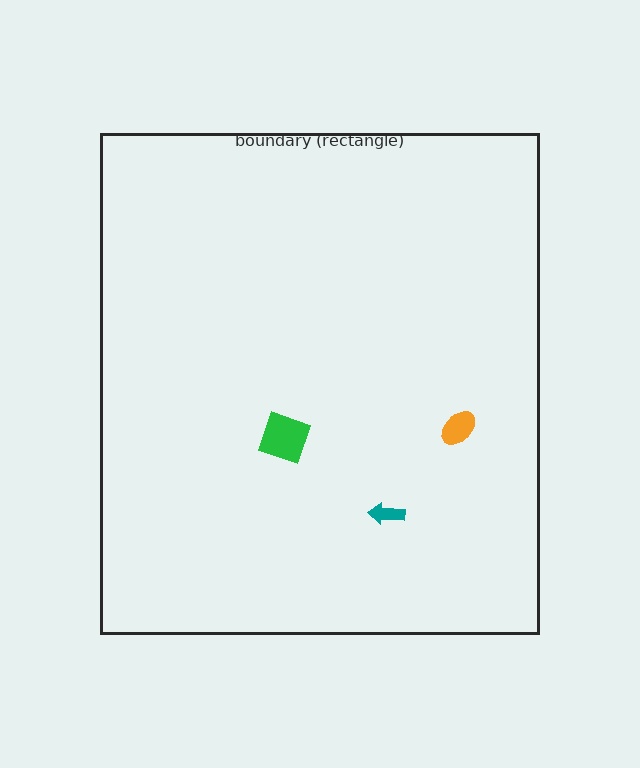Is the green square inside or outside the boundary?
Inside.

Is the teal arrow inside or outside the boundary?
Inside.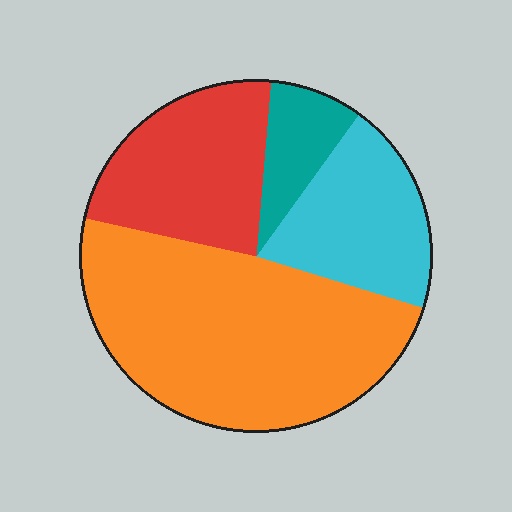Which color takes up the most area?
Orange, at roughly 50%.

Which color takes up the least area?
Teal, at roughly 10%.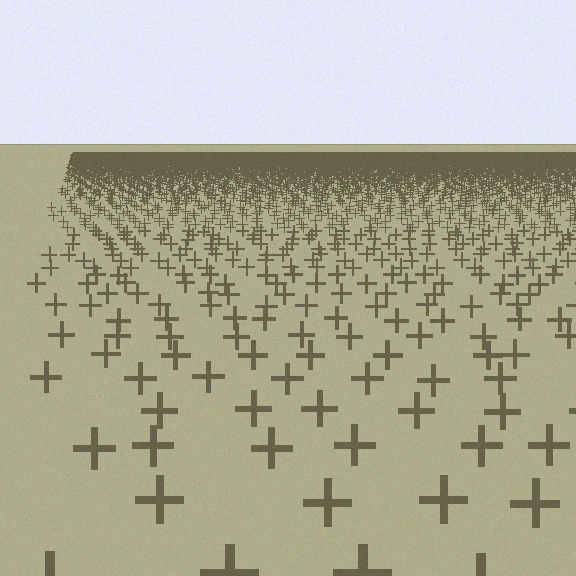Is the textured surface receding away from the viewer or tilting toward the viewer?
The surface is receding away from the viewer. Texture elements get smaller and denser toward the top.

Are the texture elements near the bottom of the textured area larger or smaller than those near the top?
Larger. Near the bottom, elements are closer to the viewer and appear at a bigger on-screen size.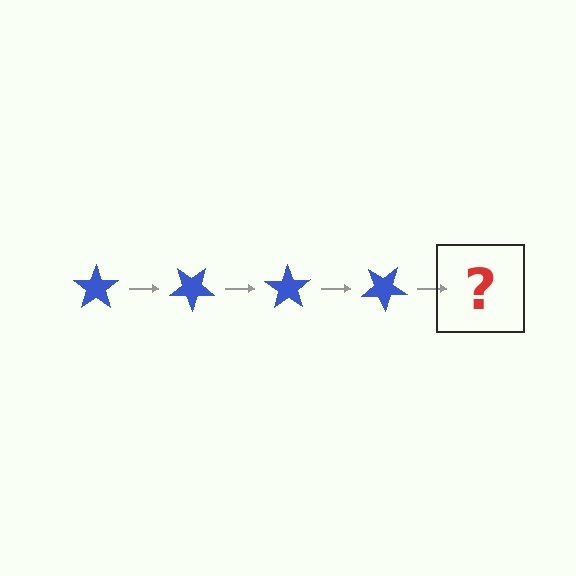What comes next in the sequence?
The next element should be a blue star rotated 140 degrees.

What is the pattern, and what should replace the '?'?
The pattern is that the star rotates 35 degrees each step. The '?' should be a blue star rotated 140 degrees.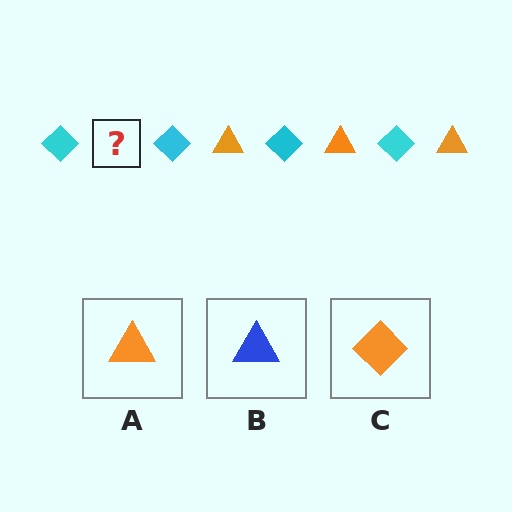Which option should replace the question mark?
Option A.